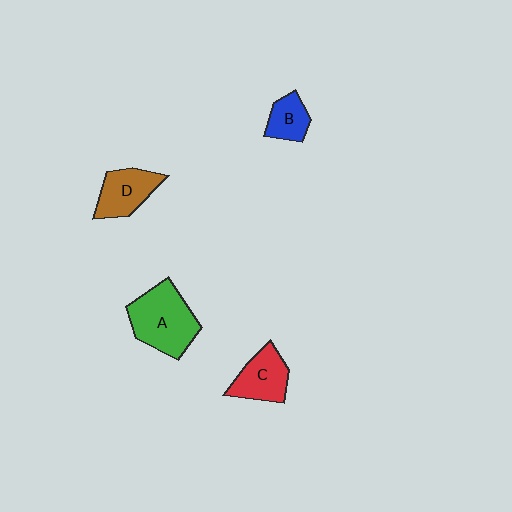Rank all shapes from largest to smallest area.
From largest to smallest: A (green), C (red), D (brown), B (blue).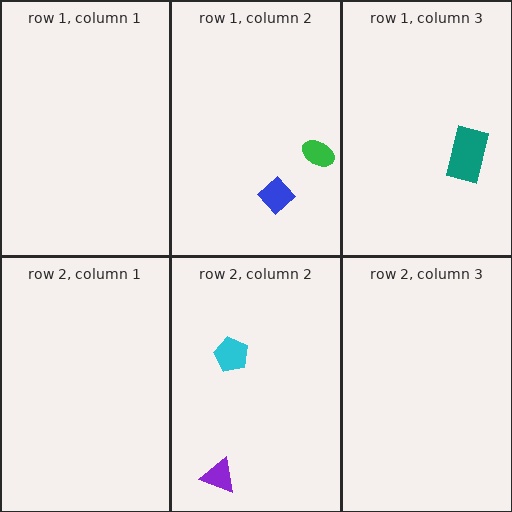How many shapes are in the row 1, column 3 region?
1.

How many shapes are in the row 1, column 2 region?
2.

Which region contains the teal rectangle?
The row 1, column 3 region.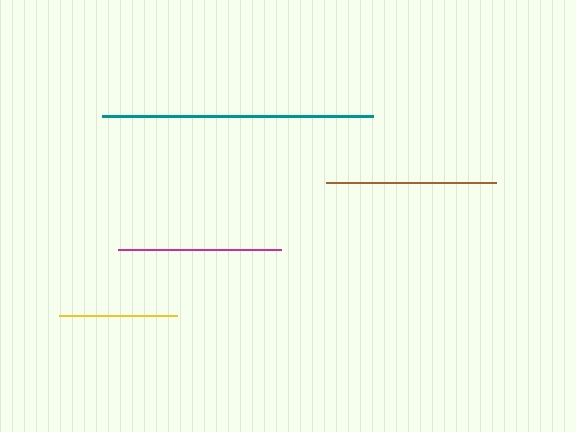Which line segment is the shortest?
The yellow line is the shortest at approximately 118 pixels.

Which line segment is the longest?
The teal line is the longest at approximately 271 pixels.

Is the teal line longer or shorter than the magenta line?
The teal line is longer than the magenta line.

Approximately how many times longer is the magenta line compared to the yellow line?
The magenta line is approximately 1.4 times the length of the yellow line.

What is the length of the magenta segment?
The magenta segment is approximately 163 pixels long.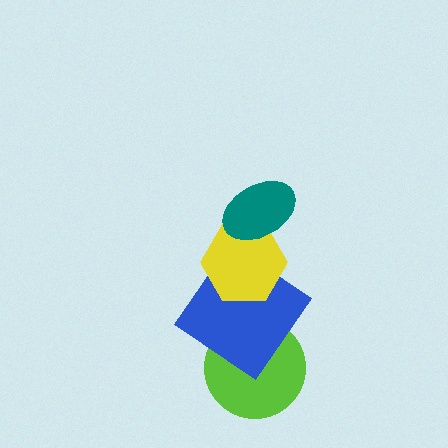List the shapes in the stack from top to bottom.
From top to bottom: the teal ellipse, the yellow hexagon, the blue diamond, the lime circle.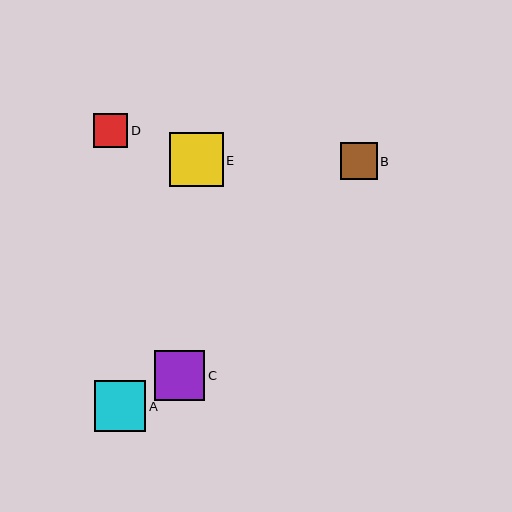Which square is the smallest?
Square D is the smallest with a size of approximately 34 pixels.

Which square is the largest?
Square E is the largest with a size of approximately 54 pixels.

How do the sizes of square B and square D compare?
Square B and square D are approximately the same size.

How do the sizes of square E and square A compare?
Square E and square A are approximately the same size.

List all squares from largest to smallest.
From largest to smallest: E, A, C, B, D.